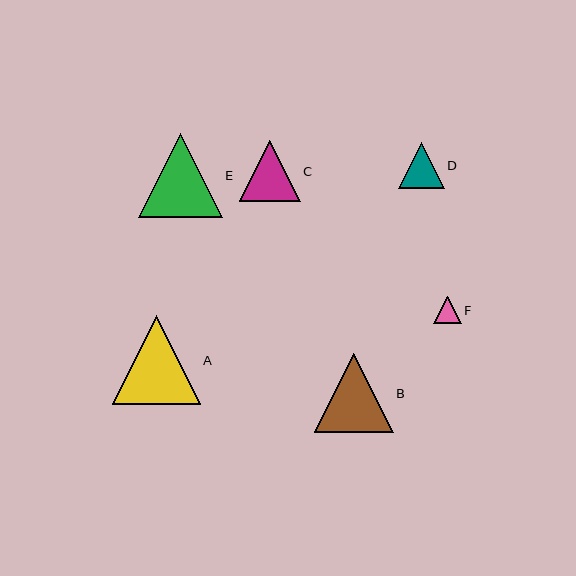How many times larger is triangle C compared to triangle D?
Triangle C is approximately 1.3 times the size of triangle D.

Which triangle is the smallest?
Triangle F is the smallest with a size of approximately 27 pixels.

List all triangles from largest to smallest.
From largest to smallest: A, E, B, C, D, F.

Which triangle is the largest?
Triangle A is the largest with a size of approximately 88 pixels.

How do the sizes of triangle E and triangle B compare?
Triangle E and triangle B are approximately the same size.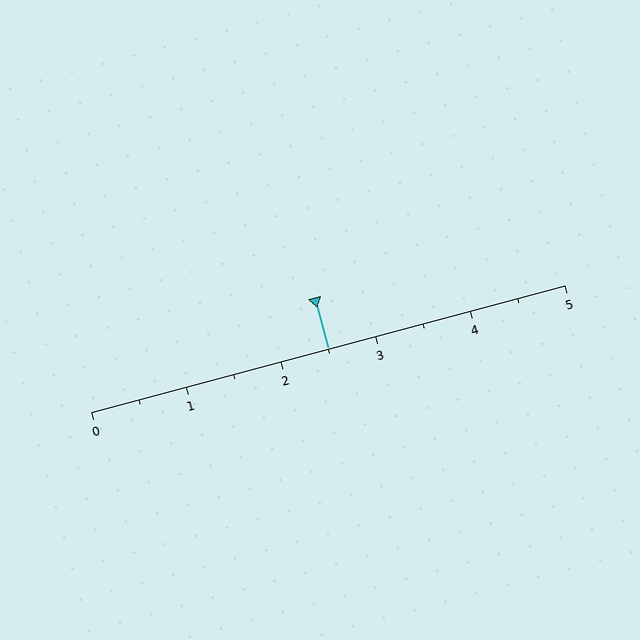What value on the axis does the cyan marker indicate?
The marker indicates approximately 2.5.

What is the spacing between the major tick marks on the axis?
The major ticks are spaced 1 apart.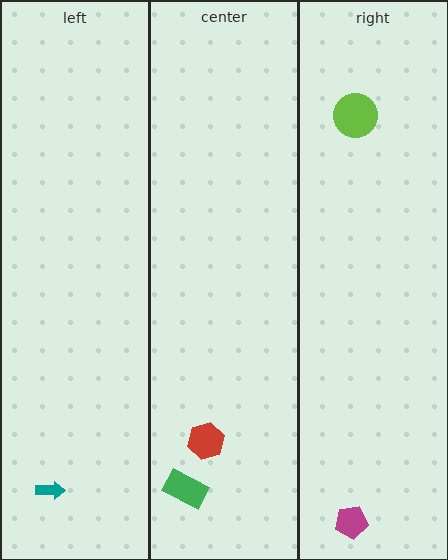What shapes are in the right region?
The lime circle, the magenta pentagon.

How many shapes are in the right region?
2.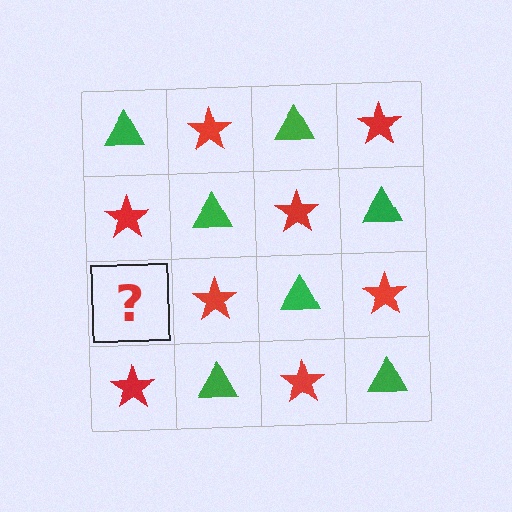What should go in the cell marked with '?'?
The missing cell should contain a green triangle.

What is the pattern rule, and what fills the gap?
The rule is that it alternates green triangle and red star in a checkerboard pattern. The gap should be filled with a green triangle.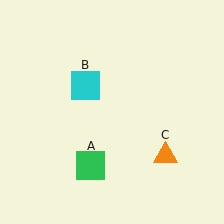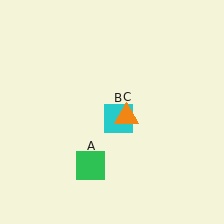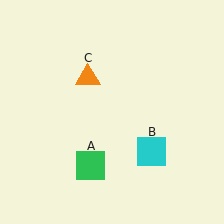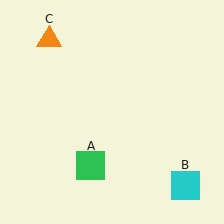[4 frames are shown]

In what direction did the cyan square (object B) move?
The cyan square (object B) moved down and to the right.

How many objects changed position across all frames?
2 objects changed position: cyan square (object B), orange triangle (object C).